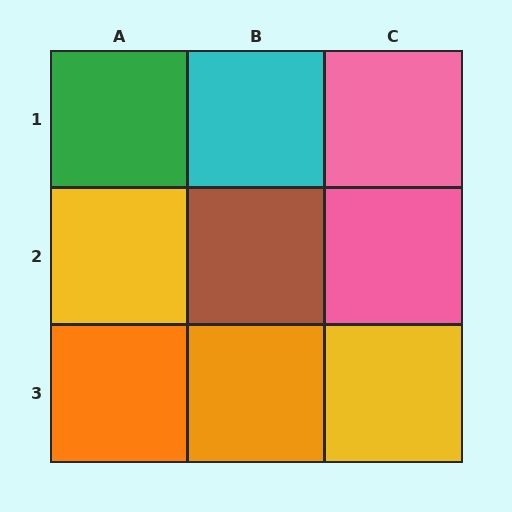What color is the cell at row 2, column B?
Brown.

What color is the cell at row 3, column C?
Yellow.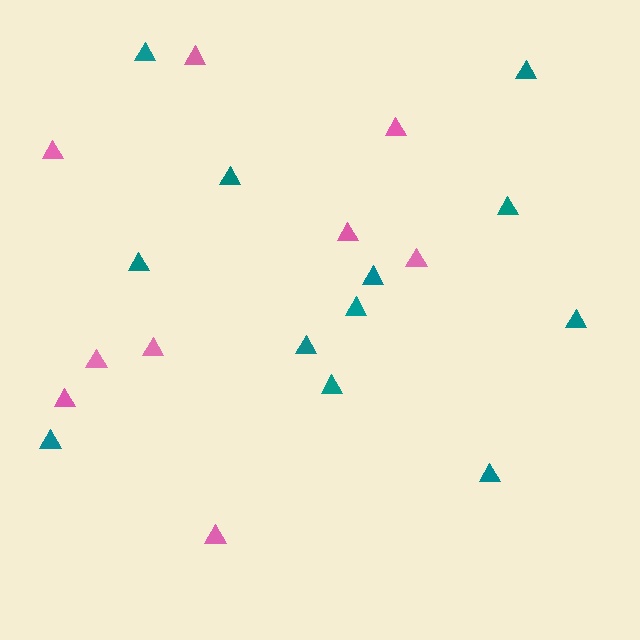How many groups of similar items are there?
There are 2 groups: one group of pink triangles (9) and one group of teal triangles (12).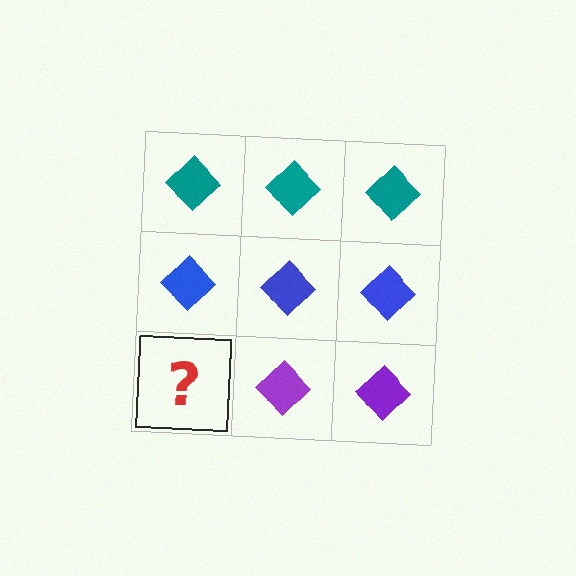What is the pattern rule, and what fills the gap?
The rule is that each row has a consistent color. The gap should be filled with a purple diamond.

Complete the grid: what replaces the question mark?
The question mark should be replaced with a purple diamond.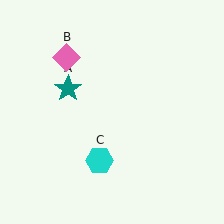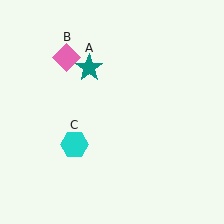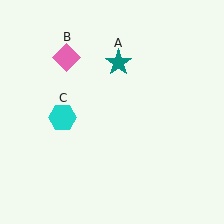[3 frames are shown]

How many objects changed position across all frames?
2 objects changed position: teal star (object A), cyan hexagon (object C).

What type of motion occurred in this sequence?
The teal star (object A), cyan hexagon (object C) rotated clockwise around the center of the scene.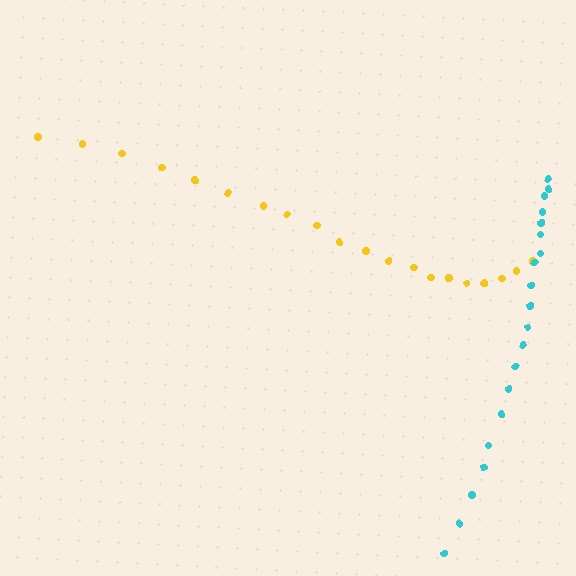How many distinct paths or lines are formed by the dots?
There are 2 distinct paths.